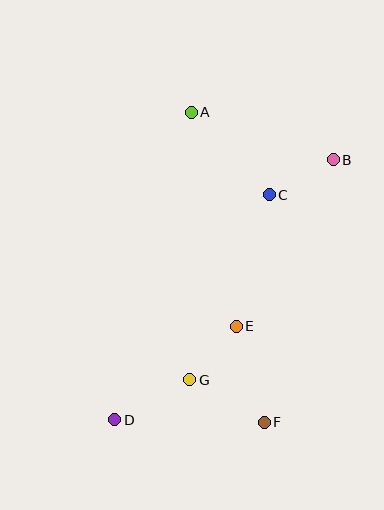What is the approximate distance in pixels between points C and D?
The distance between C and D is approximately 272 pixels.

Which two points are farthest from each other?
Points B and D are farthest from each other.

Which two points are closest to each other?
Points E and G are closest to each other.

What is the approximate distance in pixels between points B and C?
The distance between B and C is approximately 73 pixels.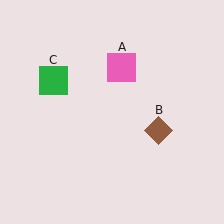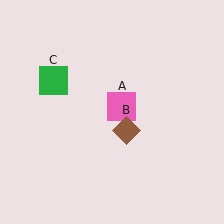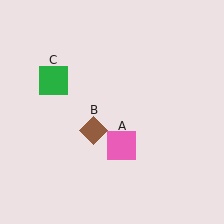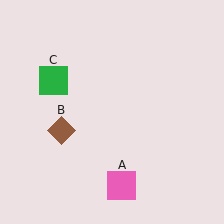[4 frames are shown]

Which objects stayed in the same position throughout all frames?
Green square (object C) remained stationary.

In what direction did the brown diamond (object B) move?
The brown diamond (object B) moved left.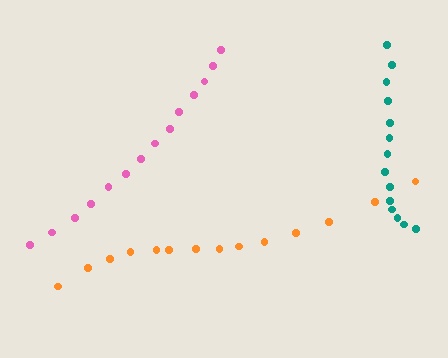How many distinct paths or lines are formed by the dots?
There are 3 distinct paths.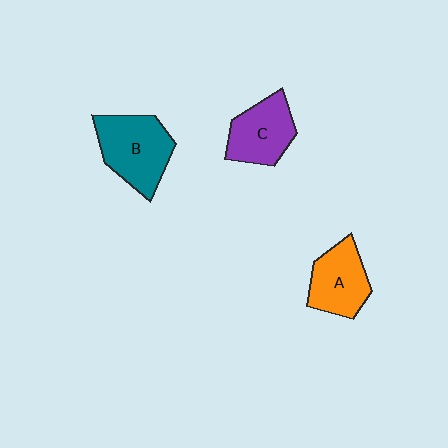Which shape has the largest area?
Shape B (teal).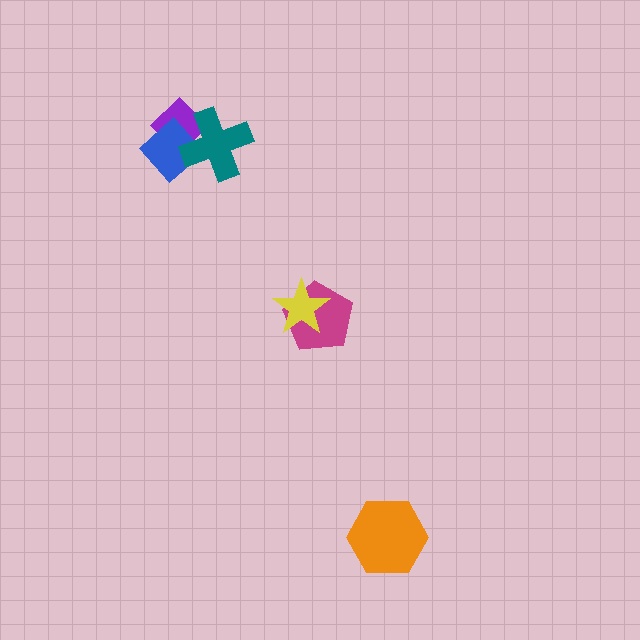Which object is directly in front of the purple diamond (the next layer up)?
The blue diamond is directly in front of the purple diamond.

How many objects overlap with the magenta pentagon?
1 object overlaps with the magenta pentagon.